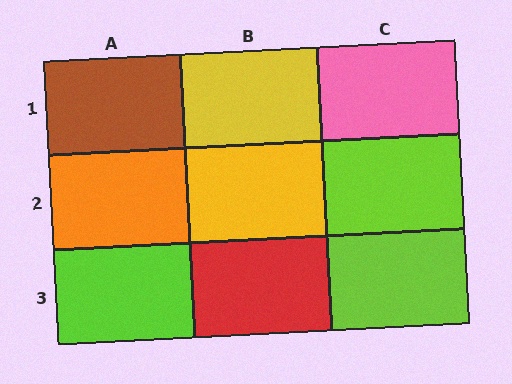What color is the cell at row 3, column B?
Red.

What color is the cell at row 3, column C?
Lime.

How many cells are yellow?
2 cells are yellow.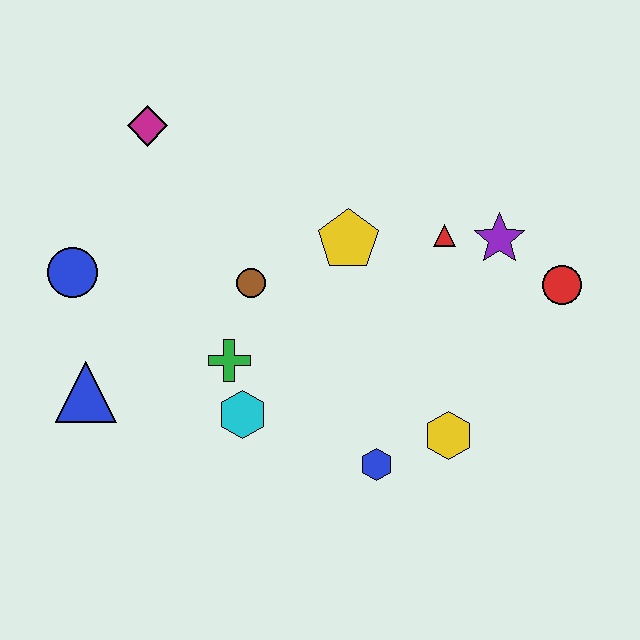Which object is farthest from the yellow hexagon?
The magenta diamond is farthest from the yellow hexagon.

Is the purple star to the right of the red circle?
No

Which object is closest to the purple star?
The red triangle is closest to the purple star.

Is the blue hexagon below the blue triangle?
Yes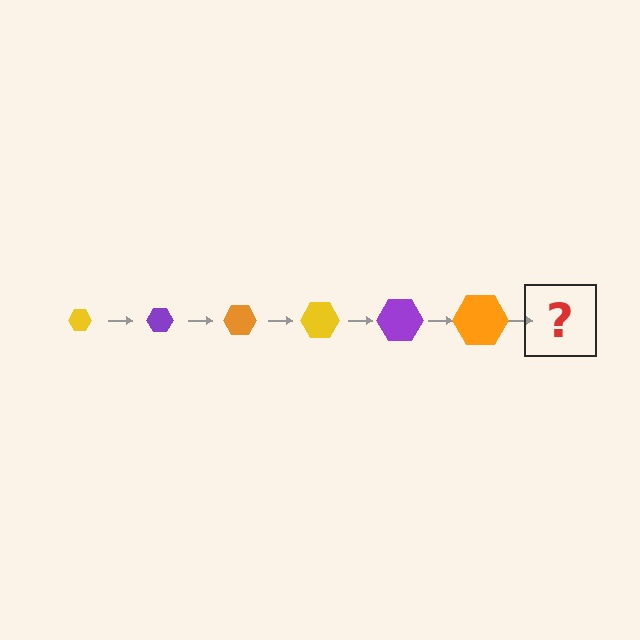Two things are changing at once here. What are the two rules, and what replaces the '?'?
The two rules are that the hexagon grows larger each step and the color cycles through yellow, purple, and orange. The '?' should be a yellow hexagon, larger than the previous one.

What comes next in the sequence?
The next element should be a yellow hexagon, larger than the previous one.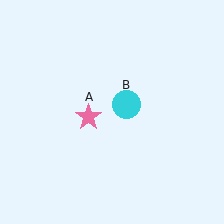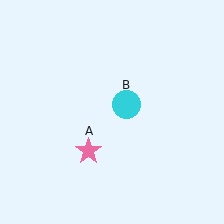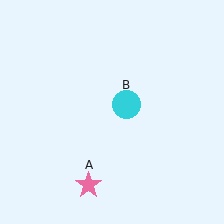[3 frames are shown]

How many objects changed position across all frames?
1 object changed position: pink star (object A).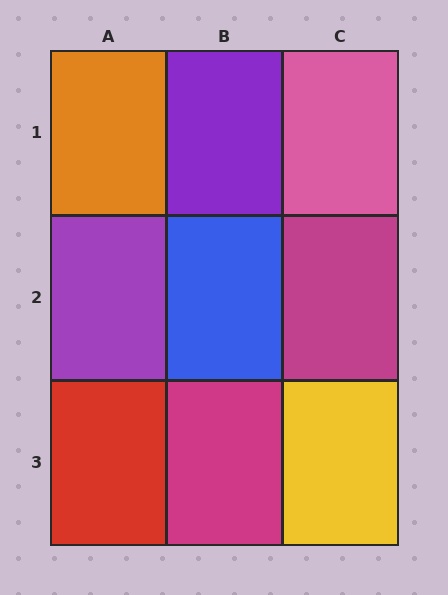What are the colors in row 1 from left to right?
Orange, purple, pink.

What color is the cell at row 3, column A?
Red.